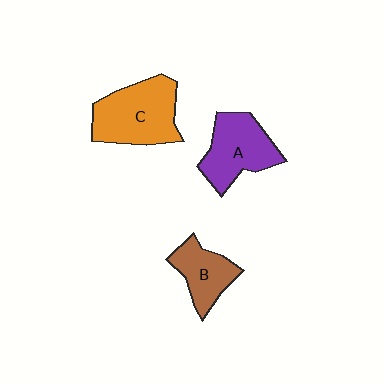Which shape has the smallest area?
Shape B (brown).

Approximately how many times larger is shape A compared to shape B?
Approximately 1.4 times.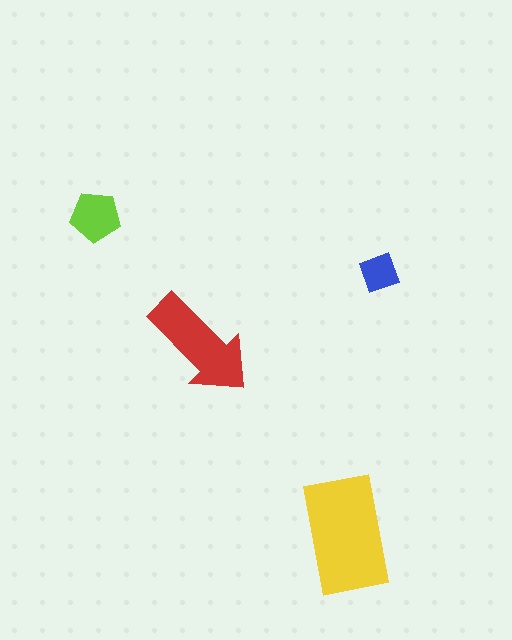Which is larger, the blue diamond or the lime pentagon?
The lime pentagon.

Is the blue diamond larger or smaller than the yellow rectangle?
Smaller.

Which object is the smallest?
The blue diamond.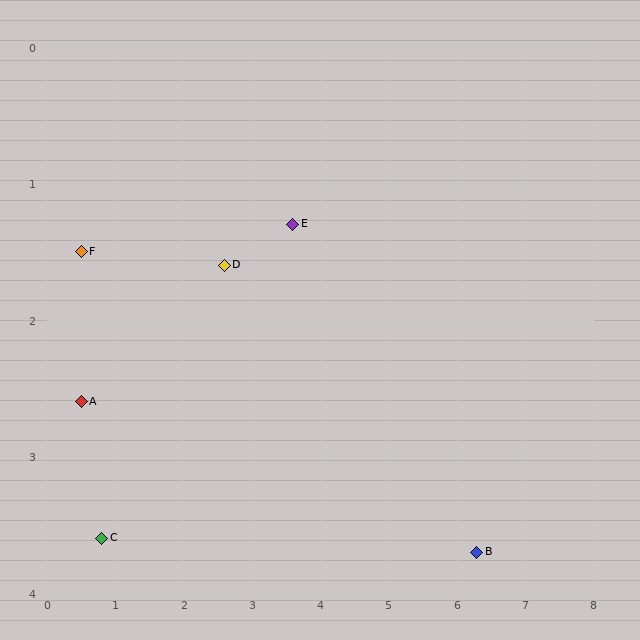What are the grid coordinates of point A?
Point A is at approximately (0.5, 2.6).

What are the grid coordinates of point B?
Point B is at approximately (6.3, 3.7).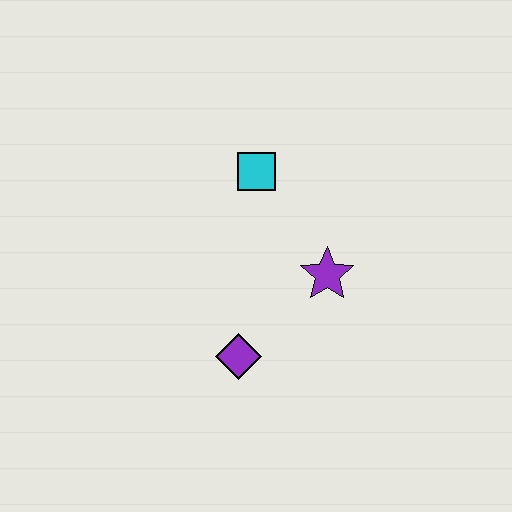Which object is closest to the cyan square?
The purple star is closest to the cyan square.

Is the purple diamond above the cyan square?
No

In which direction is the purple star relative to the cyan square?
The purple star is below the cyan square.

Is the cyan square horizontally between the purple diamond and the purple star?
Yes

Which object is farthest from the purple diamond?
The cyan square is farthest from the purple diamond.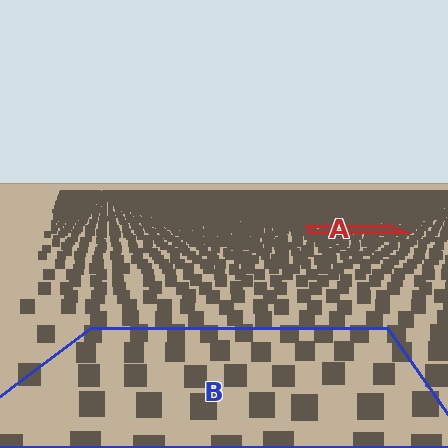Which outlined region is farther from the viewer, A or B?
Region A is farther from the viewer — the texture elements inside it appear smaller and more densely packed.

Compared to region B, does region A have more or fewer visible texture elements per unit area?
Region A has more texture elements per unit area — they are packed more densely because it is farther away.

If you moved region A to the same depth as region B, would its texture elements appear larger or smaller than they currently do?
They would appear larger. At a closer depth, the same texture elements are projected at a bigger on-screen size.